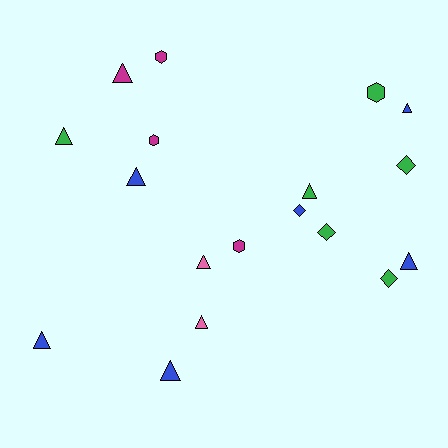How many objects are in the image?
There are 18 objects.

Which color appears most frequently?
Green, with 6 objects.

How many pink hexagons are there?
There are no pink hexagons.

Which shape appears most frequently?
Triangle, with 10 objects.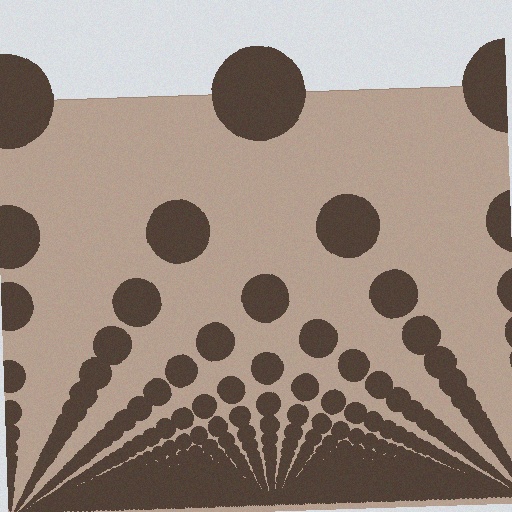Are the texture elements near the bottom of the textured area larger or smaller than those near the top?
Smaller. The gradient is inverted — elements near the bottom are smaller and denser.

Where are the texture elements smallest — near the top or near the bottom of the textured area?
Near the bottom.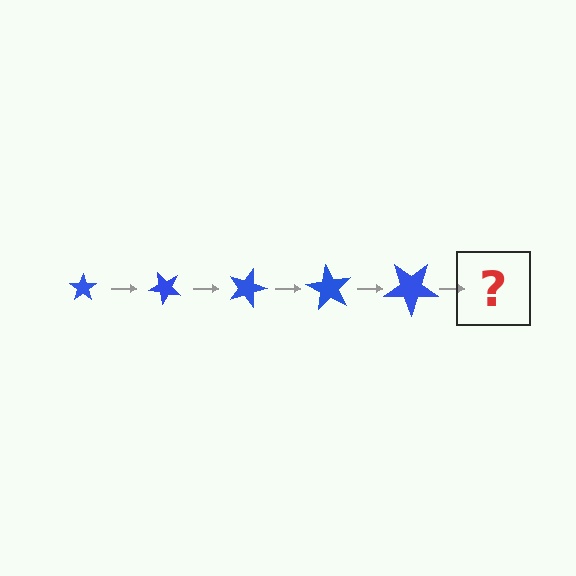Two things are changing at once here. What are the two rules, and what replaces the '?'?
The two rules are that the star grows larger each step and it rotates 45 degrees each step. The '?' should be a star, larger than the previous one and rotated 225 degrees from the start.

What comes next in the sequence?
The next element should be a star, larger than the previous one and rotated 225 degrees from the start.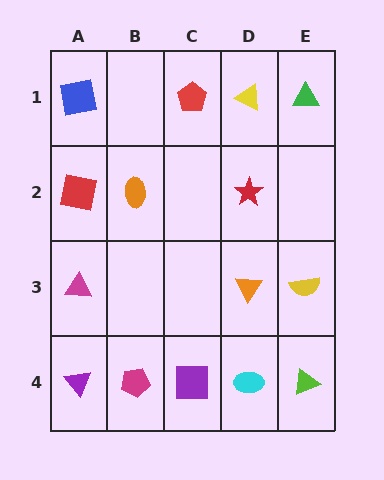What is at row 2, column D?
A red star.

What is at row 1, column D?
A yellow triangle.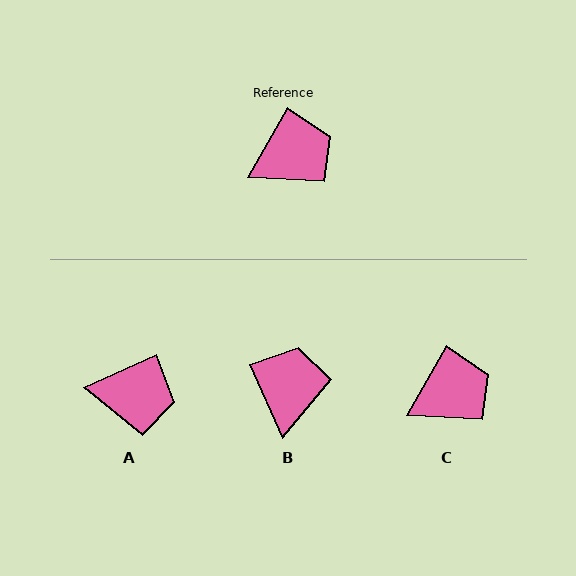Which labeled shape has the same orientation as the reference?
C.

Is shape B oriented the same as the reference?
No, it is off by about 54 degrees.